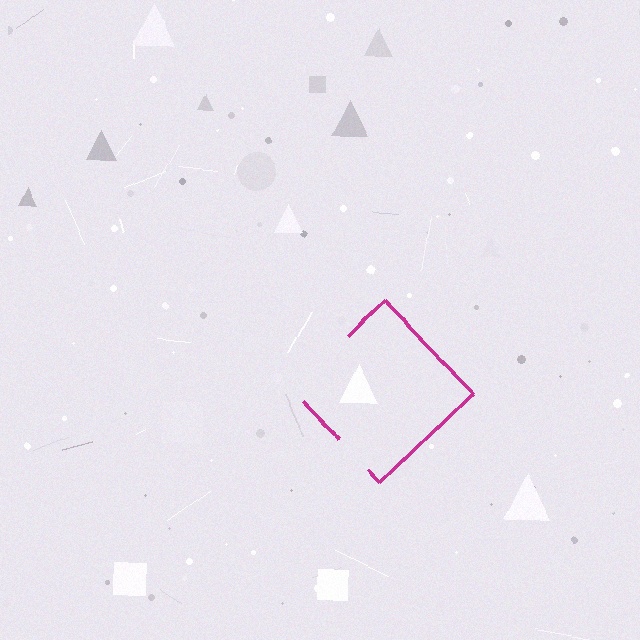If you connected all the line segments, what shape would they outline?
They would outline a diamond.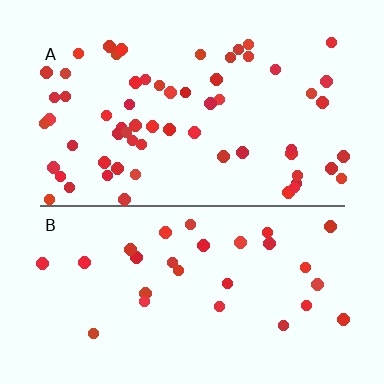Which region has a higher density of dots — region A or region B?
A (the top).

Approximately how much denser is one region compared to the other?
Approximately 2.2× — region A over region B.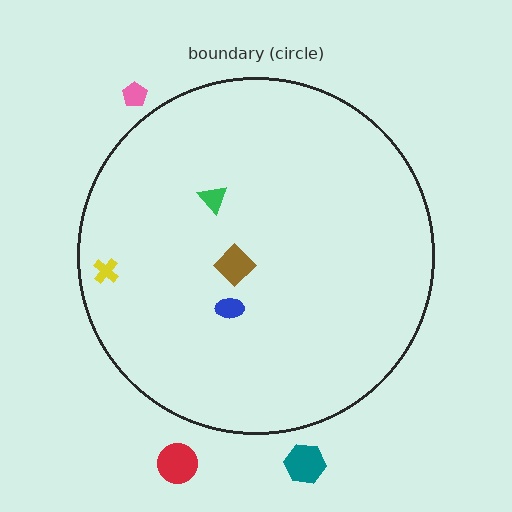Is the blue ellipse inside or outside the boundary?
Inside.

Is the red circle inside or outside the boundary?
Outside.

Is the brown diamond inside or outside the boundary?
Inside.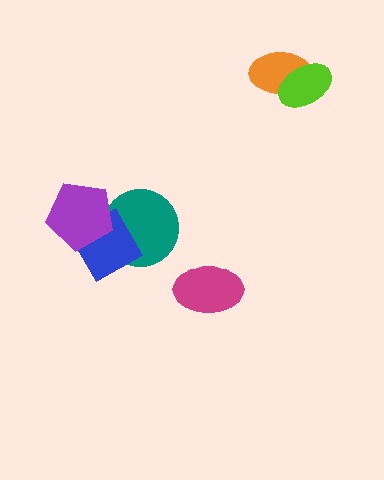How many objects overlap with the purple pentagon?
2 objects overlap with the purple pentagon.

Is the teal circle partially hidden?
Yes, it is partially covered by another shape.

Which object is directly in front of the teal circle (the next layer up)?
The blue diamond is directly in front of the teal circle.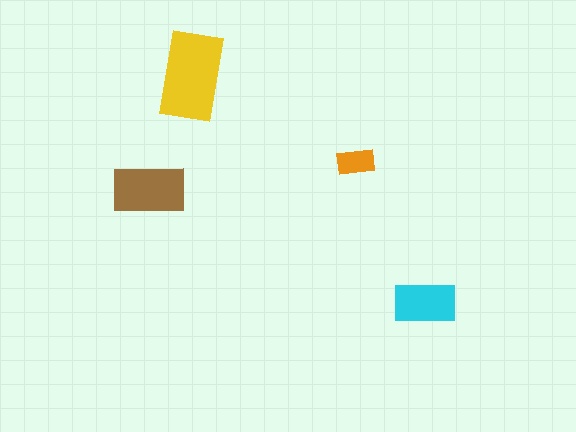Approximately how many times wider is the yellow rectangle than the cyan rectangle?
About 1.5 times wider.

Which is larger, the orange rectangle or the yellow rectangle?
The yellow one.